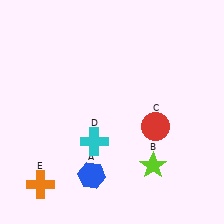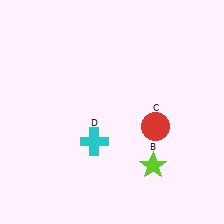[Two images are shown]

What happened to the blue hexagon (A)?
The blue hexagon (A) was removed in Image 2. It was in the bottom-left area of Image 1.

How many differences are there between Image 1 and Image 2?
There are 2 differences between the two images.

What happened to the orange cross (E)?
The orange cross (E) was removed in Image 2. It was in the bottom-left area of Image 1.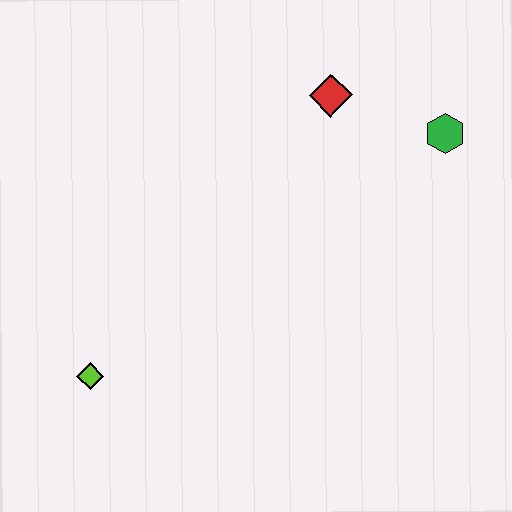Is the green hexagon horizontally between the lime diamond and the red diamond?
No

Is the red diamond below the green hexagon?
No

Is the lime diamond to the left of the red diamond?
Yes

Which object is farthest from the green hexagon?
The lime diamond is farthest from the green hexagon.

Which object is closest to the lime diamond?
The red diamond is closest to the lime diamond.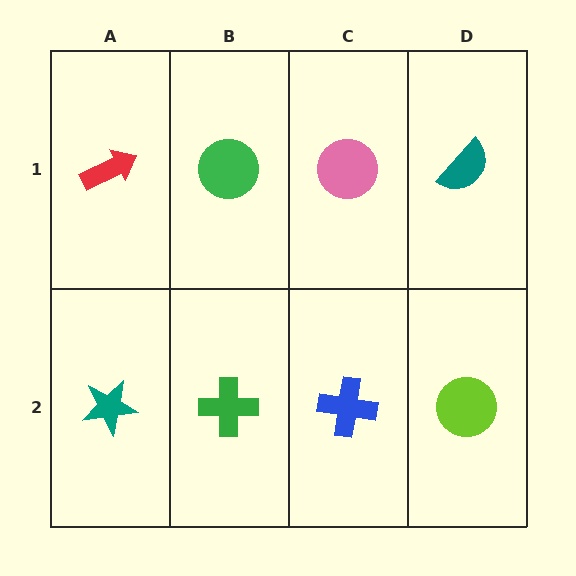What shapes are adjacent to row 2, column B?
A green circle (row 1, column B), a teal star (row 2, column A), a blue cross (row 2, column C).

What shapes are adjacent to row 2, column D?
A teal semicircle (row 1, column D), a blue cross (row 2, column C).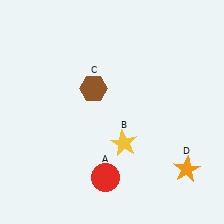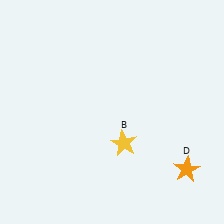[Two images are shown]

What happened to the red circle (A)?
The red circle (A) was removed in Image 2. It was in the bottom-left area of Image 1.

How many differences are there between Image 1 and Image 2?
There are 2 differences between the two images.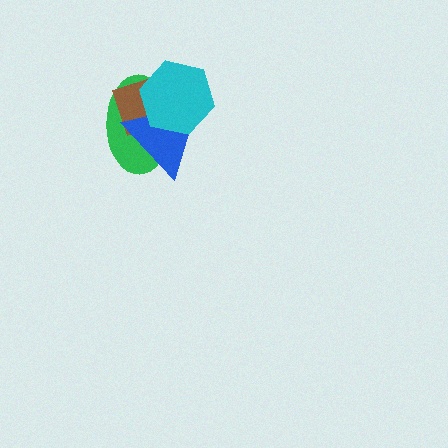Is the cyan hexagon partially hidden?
No, no other shape covers it.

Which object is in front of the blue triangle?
The cyan hexagon is in front of the blue triangle.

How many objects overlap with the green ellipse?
3 objects overlap with the green ellipse.